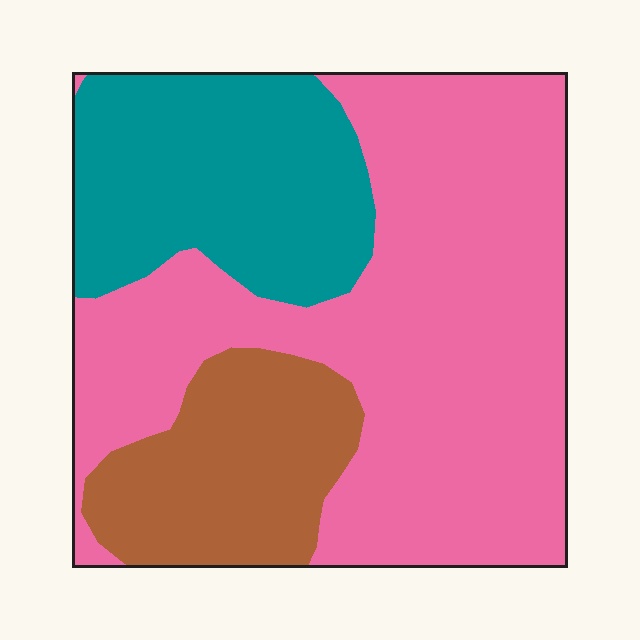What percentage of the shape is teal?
Teal covers 25% of the shape.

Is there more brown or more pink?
Pink.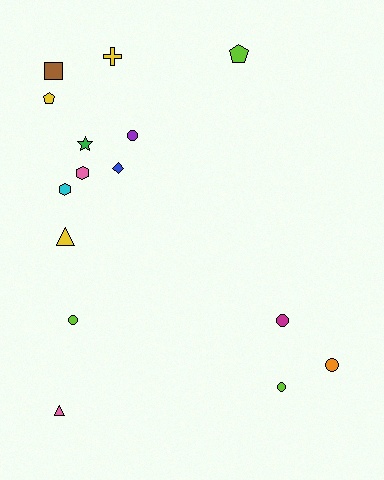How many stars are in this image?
There is 1 star.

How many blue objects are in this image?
There is 1 blue object.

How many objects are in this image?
There are 15 objects.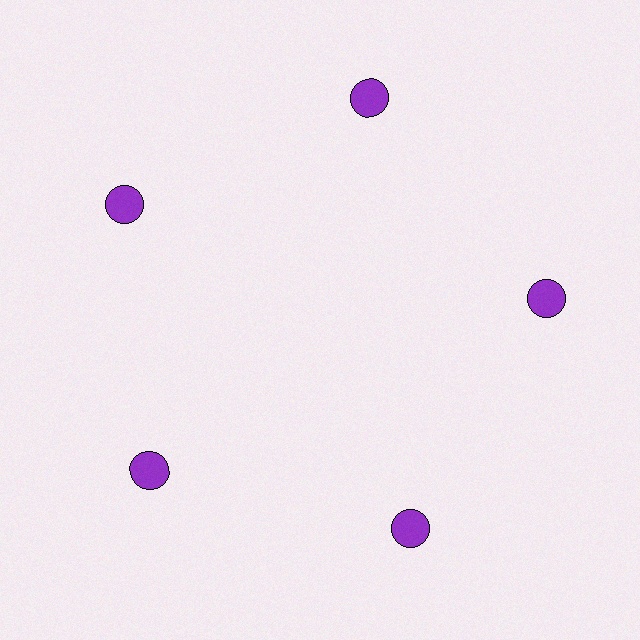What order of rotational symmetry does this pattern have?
This pattern has 5-fold rotational symmetry.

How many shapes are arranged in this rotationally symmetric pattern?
There are 5 shapes, arranged in 5 groups of 1.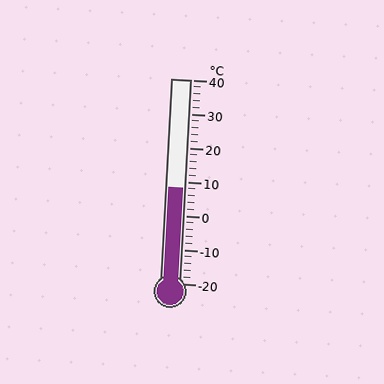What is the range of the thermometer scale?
The thermometer scale ranges from -20°C to 40°C.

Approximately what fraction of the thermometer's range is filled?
The thermometer is filled to approximately 45% of its range.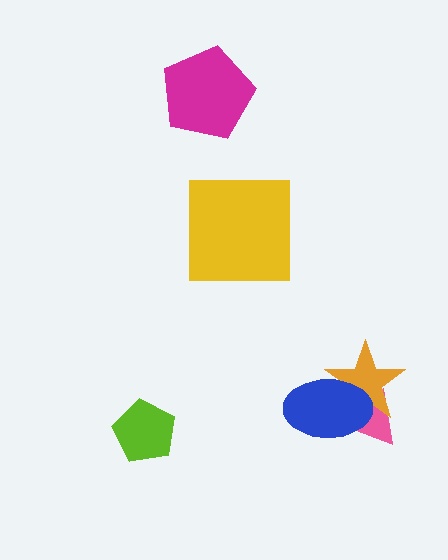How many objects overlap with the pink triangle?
2 objects overlap with the pink triangle.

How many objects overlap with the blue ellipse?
2 objects overlap with the blue ellipse.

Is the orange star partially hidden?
Yes, it is partially covered by another shape.